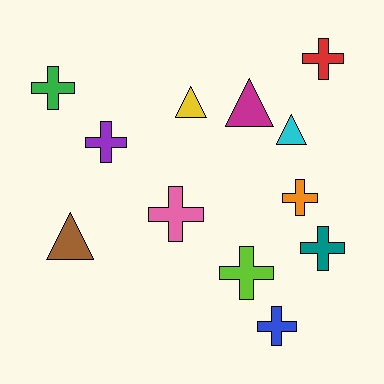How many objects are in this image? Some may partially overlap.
There are 12 objects.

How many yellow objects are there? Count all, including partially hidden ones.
There is 1 yellow object.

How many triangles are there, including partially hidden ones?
There are 4 triangles.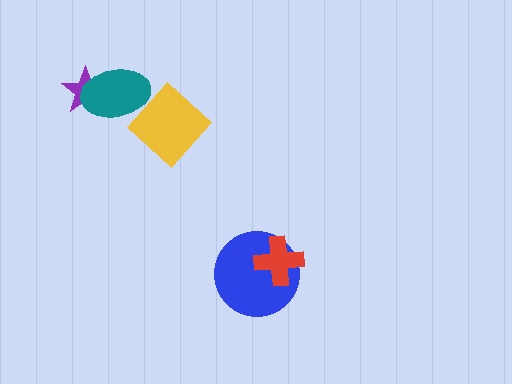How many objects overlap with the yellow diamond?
0 objects overlap with the yellow diamond.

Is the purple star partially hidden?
Yes, it is partially covered by another shape.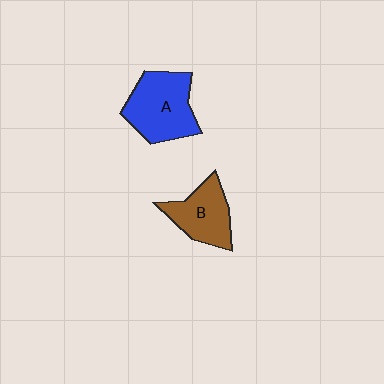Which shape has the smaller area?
Shape B (brown).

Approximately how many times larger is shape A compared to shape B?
Approximately 1.3 times.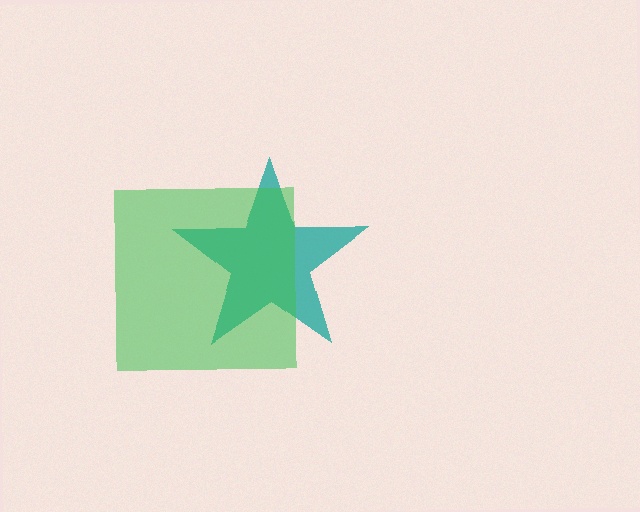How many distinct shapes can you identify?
There are 2 distinct shapes: a teal star, a green square.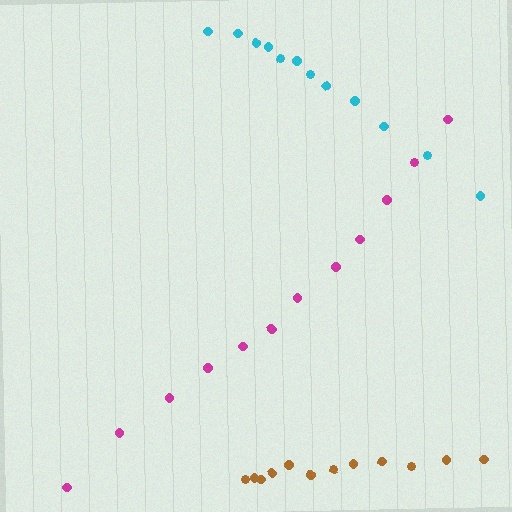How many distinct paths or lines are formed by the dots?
There are 3 distinct paths.